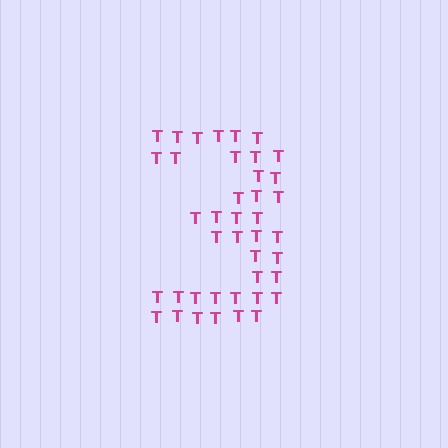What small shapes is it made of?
It is made of small letter T's.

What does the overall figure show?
The overall figure shows the digit 3.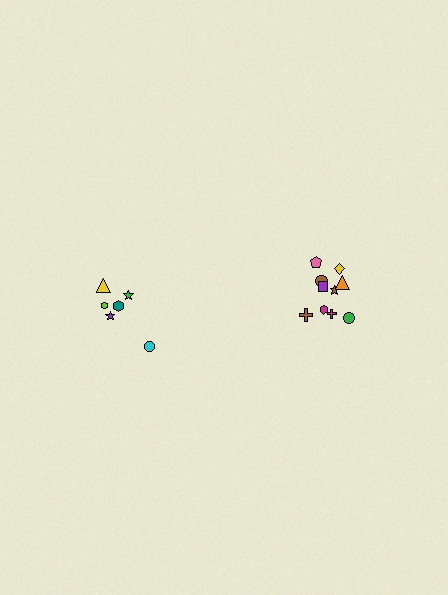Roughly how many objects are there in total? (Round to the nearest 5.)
Roughly 15 objects in total.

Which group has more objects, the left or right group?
The right group.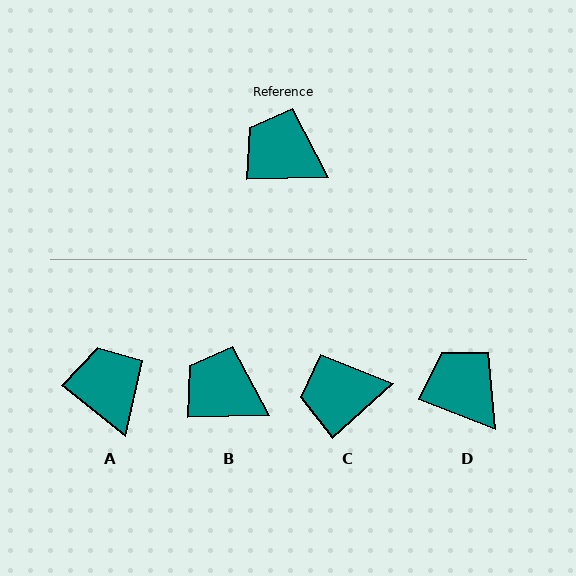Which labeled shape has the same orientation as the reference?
B.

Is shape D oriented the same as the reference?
No, it is off by about 23 degrees.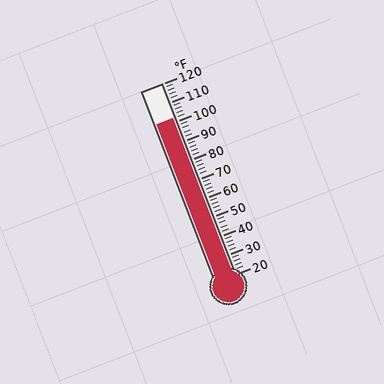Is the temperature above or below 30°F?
The temperature is above 30°F.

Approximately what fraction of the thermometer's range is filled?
The thermometer is filled to approximately 80% of its range.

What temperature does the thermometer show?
The thermometer shows approximately 102°F.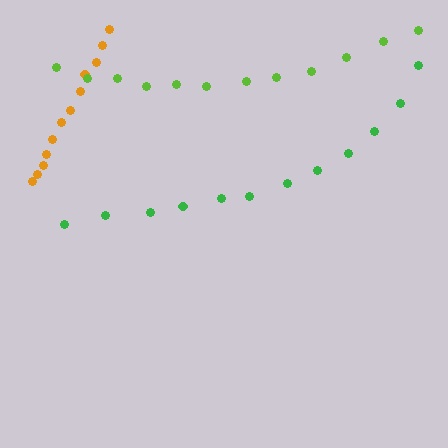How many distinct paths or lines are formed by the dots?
There are 3 distinct paths.